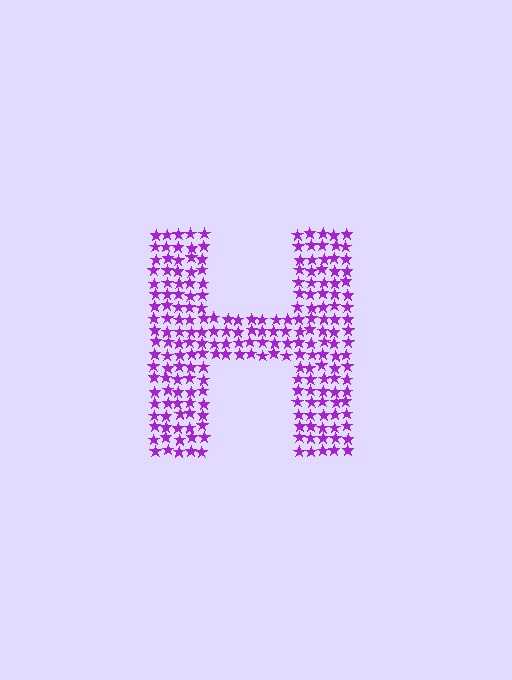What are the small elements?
The small elements are stars.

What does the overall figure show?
The overall figure shows the letter H.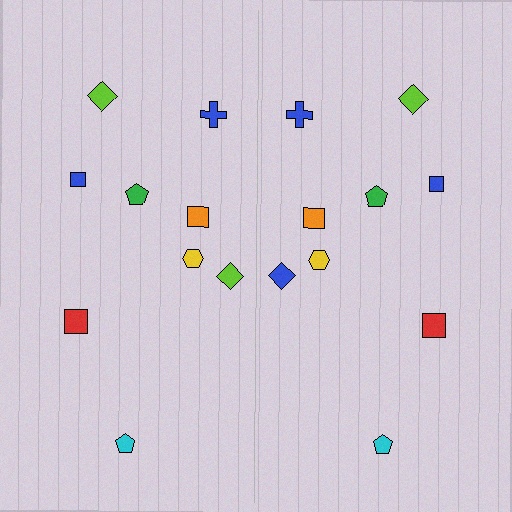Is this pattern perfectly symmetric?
No, the pattern is not perfectly symmetric. The blue diamond on the right side breaks the symmetry — its mirror counterpart is lime.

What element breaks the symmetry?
The blue diamond on the right side breaks the symmetry — its mirror counterpart is lime.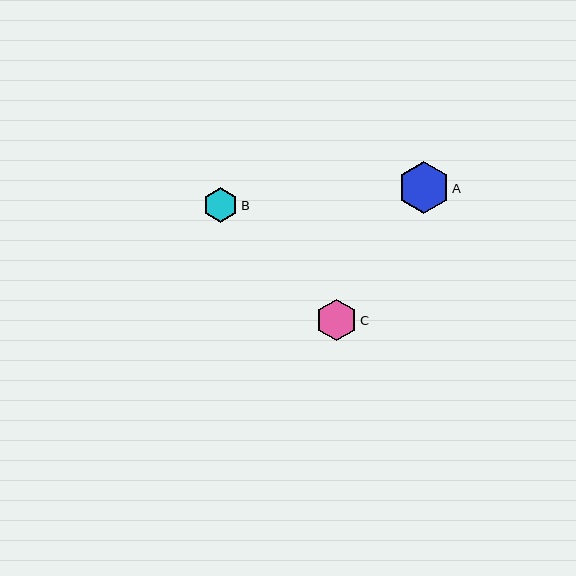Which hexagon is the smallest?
Hexagon B is the smallest with a size of approximately 35 pixels.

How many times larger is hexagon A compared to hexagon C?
Hexagon A is approximately 1.3 times the size of hexagon C.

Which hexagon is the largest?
Hexagon A is the largest with a size of approximately 51 pixels.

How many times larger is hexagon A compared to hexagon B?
Hexagon A is approximately 1.5 times the size of hexagon B.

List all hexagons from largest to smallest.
From largest to smallest: A, C, B.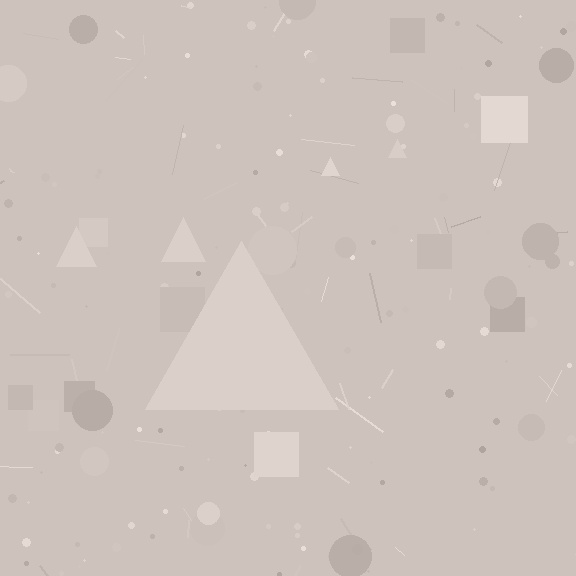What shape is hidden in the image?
A triangle is hidden in the image.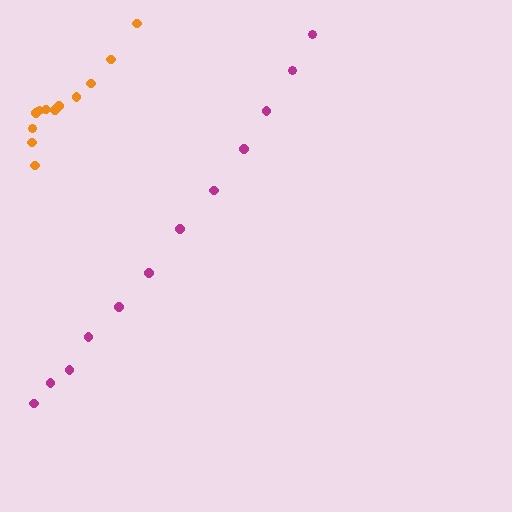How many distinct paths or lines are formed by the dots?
There are 2 distinct paths.